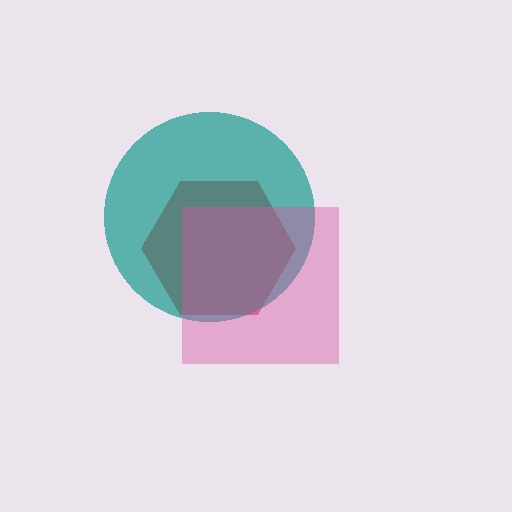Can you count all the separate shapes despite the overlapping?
Yes, there are 3 separate shapes.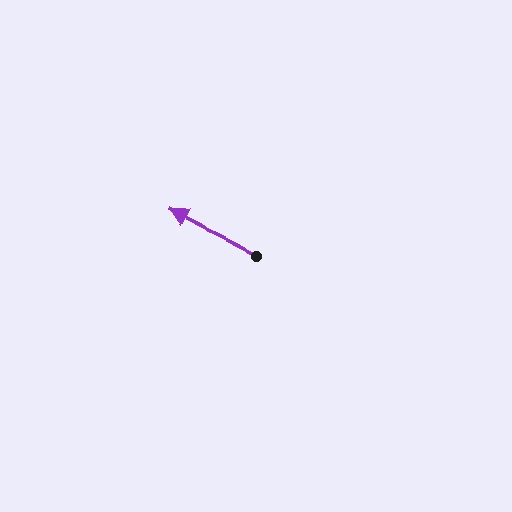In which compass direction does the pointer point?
Northwest.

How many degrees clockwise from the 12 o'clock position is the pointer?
Approximately 296 degrees.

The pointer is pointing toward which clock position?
Roughly 10 o'clock.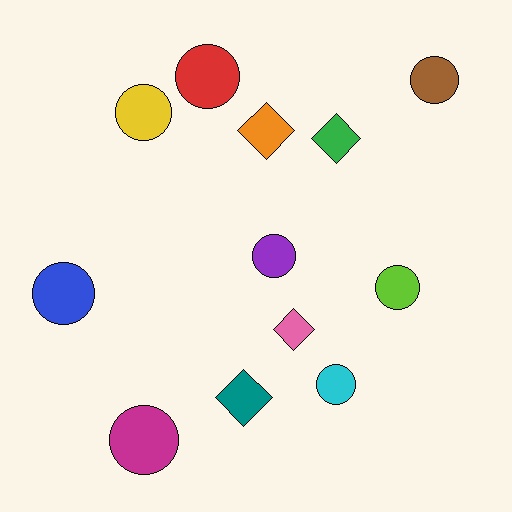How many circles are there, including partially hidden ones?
There are 8 circles.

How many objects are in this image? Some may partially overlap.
There are 12 objects.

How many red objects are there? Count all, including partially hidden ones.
There is 1 red object.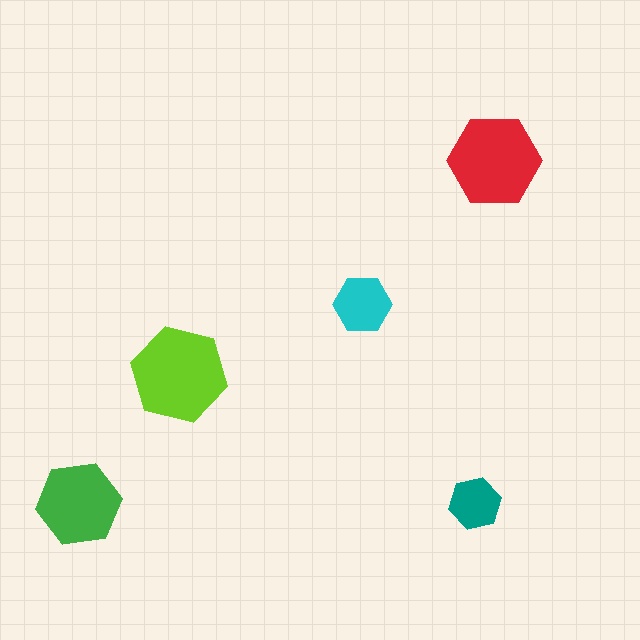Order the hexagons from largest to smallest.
the lime one, the red one, the green one, the cyan one, the teal one.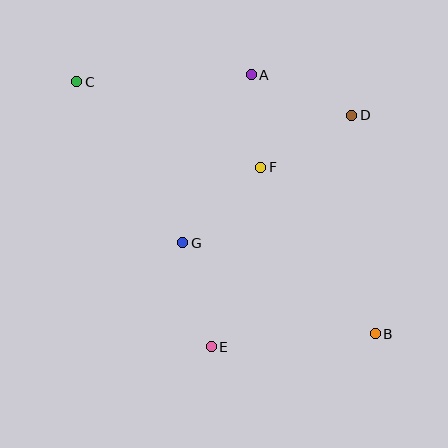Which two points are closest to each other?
Points A and F are closest to each other.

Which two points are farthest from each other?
Points B and C are farthest from each other.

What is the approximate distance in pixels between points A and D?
The distance between A and D is approximately 109 pixels.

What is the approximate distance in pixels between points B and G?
The distance between B and G is approximately 213 pixels.